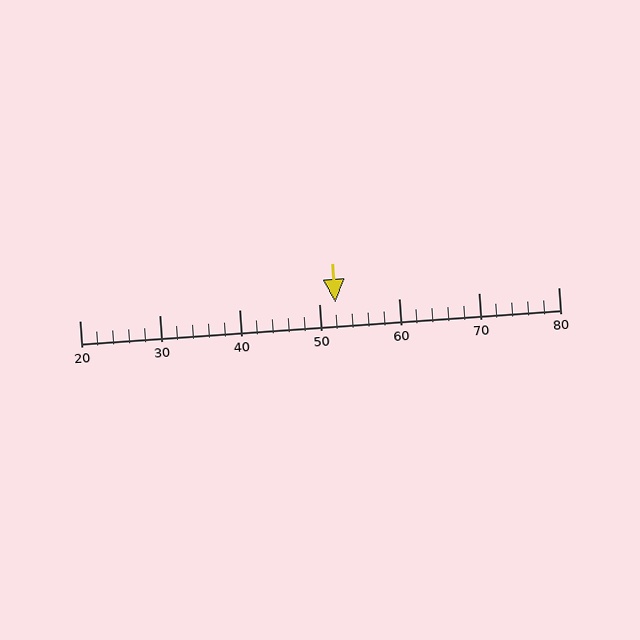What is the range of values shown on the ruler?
The ruler shows values from 20 to 80.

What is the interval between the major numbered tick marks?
The major tick marks are spaced 10 units apart.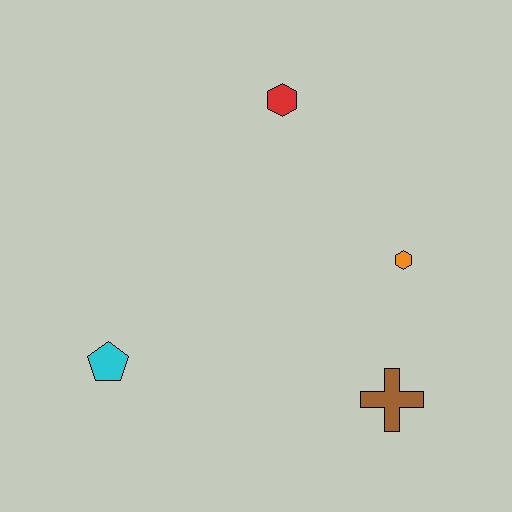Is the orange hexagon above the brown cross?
Yes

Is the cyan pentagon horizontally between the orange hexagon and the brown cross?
No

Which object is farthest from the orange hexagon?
The cyan pentagon is farthest from the orange hexagon.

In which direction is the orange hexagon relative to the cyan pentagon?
The orange hexagon is to the right of the cyan pentagon.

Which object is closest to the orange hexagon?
The brown cross is closest to the orange hexagon.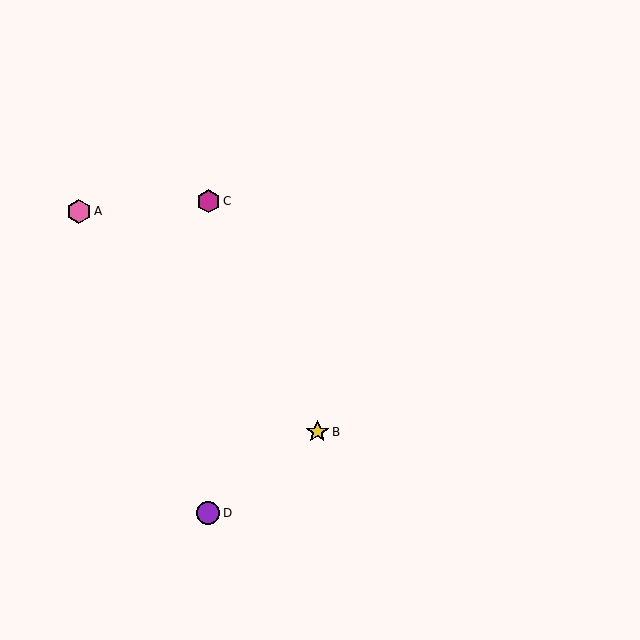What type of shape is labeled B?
Shape B is a yellow star.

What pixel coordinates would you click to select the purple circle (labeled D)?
Click at (208, 513) to select the purple circle D.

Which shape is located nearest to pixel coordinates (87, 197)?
The pink hexagon (labeled A) at (79, 211) is nearest to that location.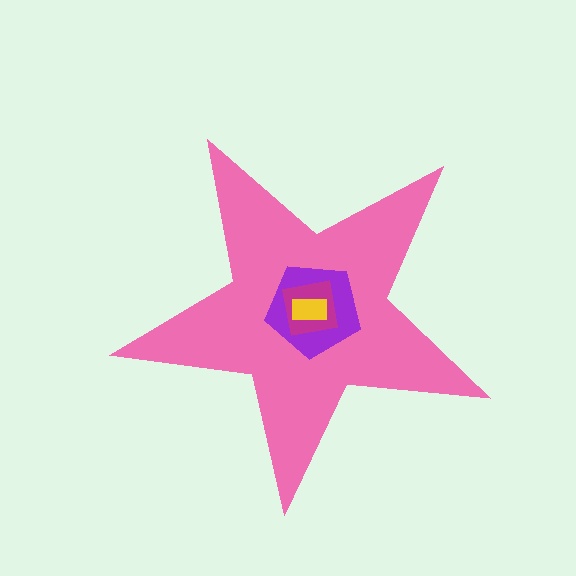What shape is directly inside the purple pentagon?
The magenta square.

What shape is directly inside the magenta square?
The yellow rectangle.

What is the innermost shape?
The yellow rectangle.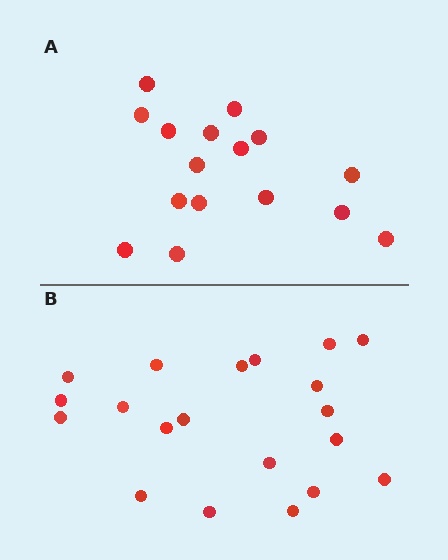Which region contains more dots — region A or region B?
Region B (the bottom region) has more dots.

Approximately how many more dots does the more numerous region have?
Region B has about 4 more dots than region A.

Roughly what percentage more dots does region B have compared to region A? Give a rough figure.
About 25% more.